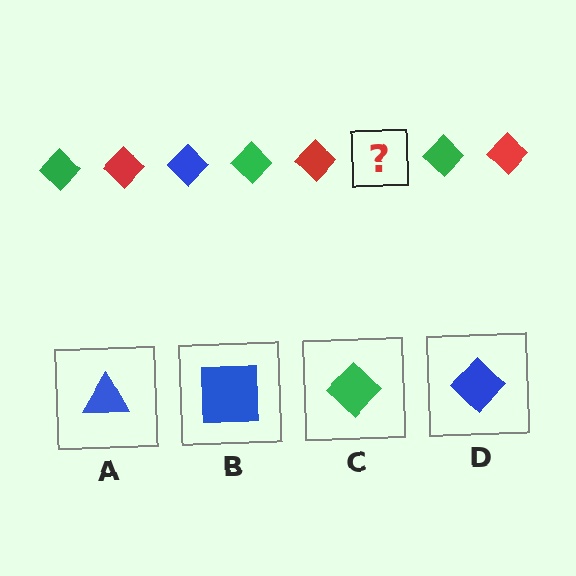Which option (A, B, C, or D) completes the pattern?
D.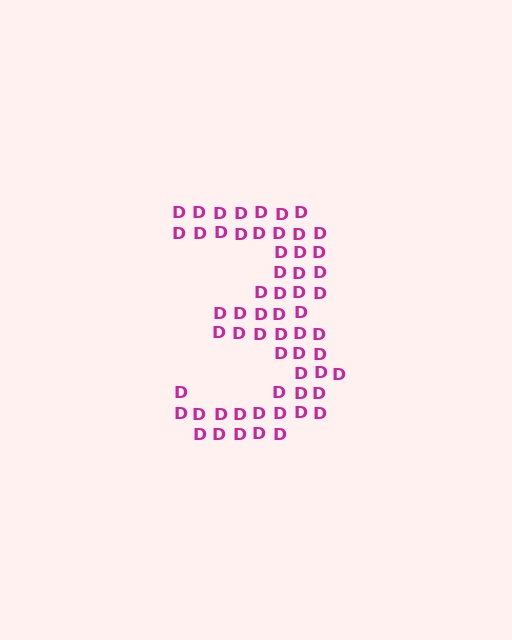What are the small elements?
The small elements are letter D's.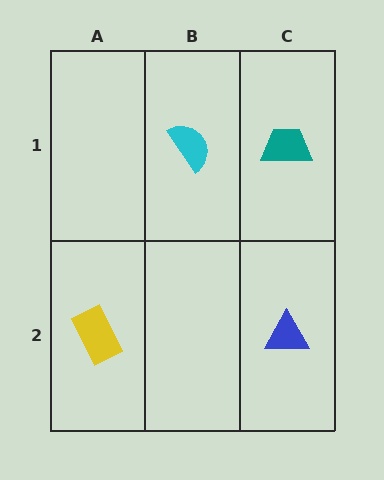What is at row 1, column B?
A cyan semicircle.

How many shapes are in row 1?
2 shapes.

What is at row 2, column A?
A yellow rectangle.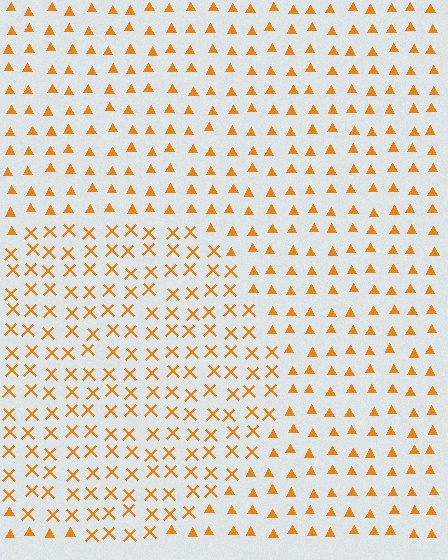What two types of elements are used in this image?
The image uses X marks inside the circle region and triangles outside it.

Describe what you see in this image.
The image is filled with small orange elements arranged in a uniform grid. A circle-shaped region contains X marks, while the surrounding area contains triangles. The boundary is defined purely by the change in element shape.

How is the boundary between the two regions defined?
The boundary is defined by a change in element shape: X marks inside vs. triangles outside. All elements share the same color and spacing.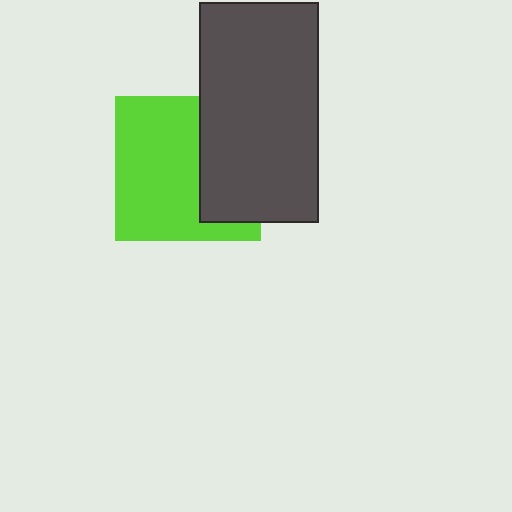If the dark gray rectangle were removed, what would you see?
You would see the complete lime square.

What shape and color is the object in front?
The object in front is a dark gray rectangle.